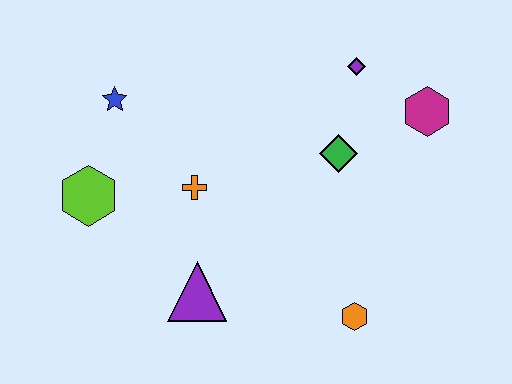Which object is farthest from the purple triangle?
The magenta hexagon is farthest from the purple triangle.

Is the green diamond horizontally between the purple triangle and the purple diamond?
Yes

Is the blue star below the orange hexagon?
No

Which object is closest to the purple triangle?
The orange cross is closest to the purple triangle.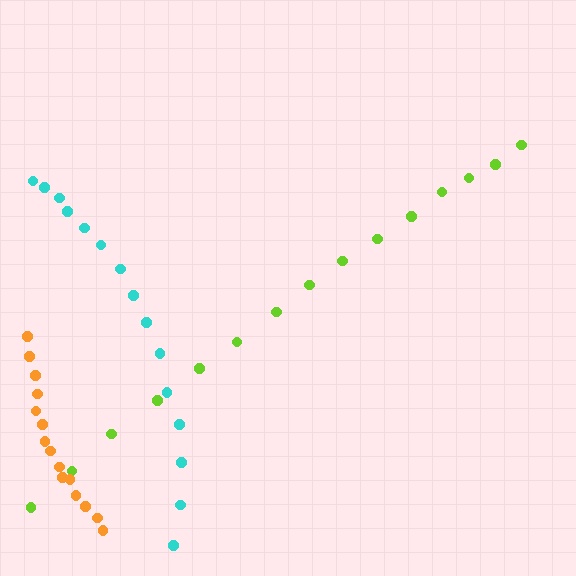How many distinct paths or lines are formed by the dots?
There are 3 distinct paths.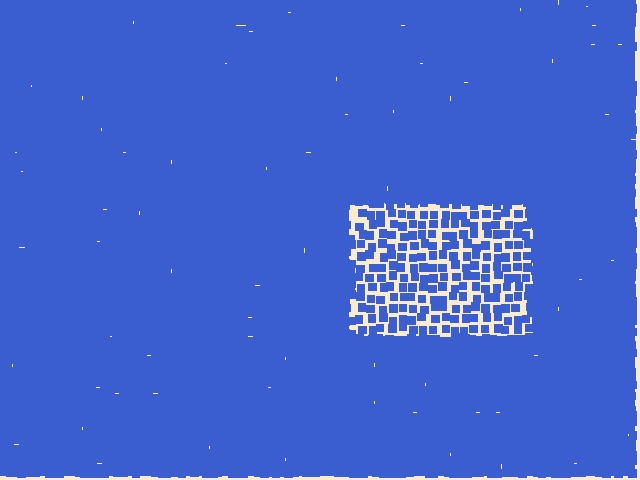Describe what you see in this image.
The image contains small blue elements arranged at two different densities. A rectangle-shaped region is visible where the elements are less densely packed than the surrounding area.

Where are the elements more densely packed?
The elements are more densely packed outside the rectangle boundary.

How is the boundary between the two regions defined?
The boundary is defined by a change in element density (approximately 2.7x ratio). All elements are the same color, size, and shape.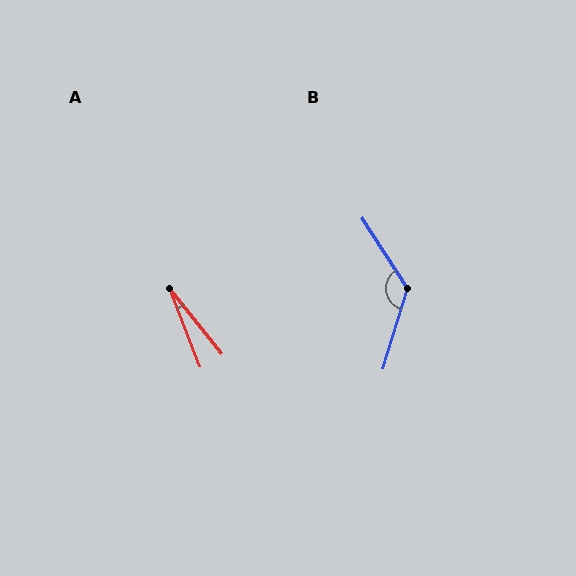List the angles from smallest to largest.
A (17°), B (131°).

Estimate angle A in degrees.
Approximately 17 degrees.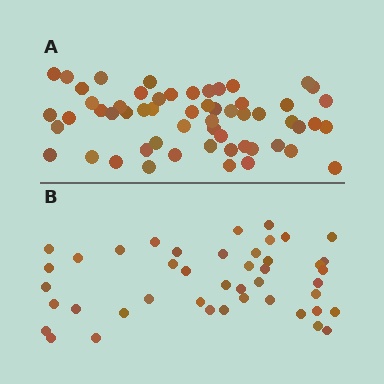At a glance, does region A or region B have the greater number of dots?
Region A (the top region) has more dots.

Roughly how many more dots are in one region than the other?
Region A has approximately 15 more dots than region B.